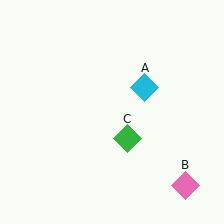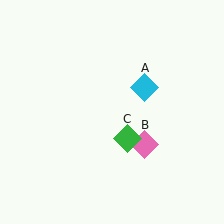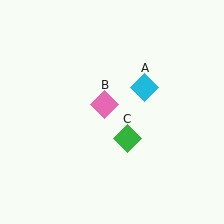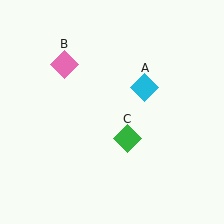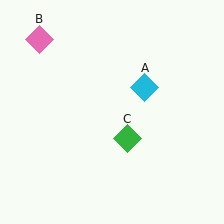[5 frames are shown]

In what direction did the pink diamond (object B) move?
The pink diamond (object B) moved up and to the left.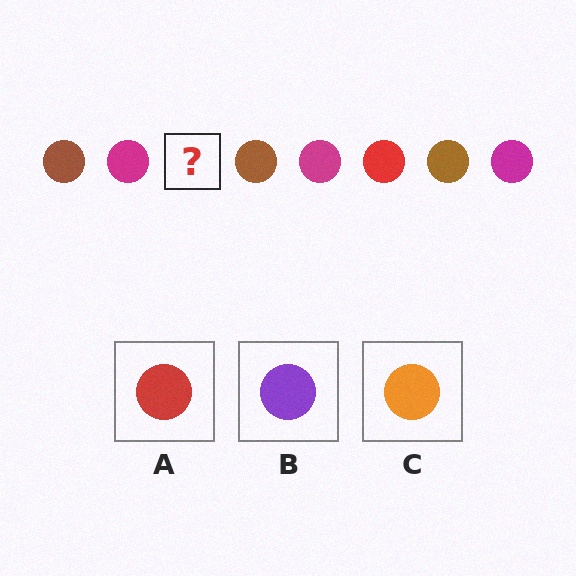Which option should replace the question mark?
Option A.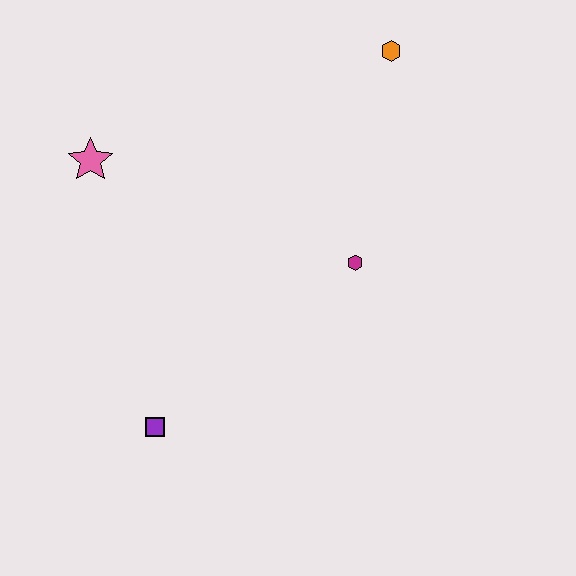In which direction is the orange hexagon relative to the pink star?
The orange hexagon is to the right of the pink star.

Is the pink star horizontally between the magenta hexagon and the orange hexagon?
No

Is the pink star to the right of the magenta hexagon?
No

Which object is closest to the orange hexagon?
The magenta hexagon is closest to the orange hexagon.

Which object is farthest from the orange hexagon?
The purple square is farthest from the orange hexagon.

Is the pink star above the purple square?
Yes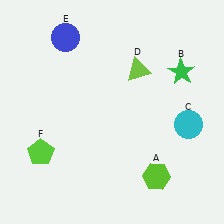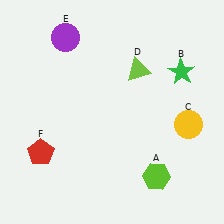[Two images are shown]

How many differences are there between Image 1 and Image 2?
There are 3 differences between the two images.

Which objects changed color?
C changed from cyan to yellow. E changed from blue to purple. F changed from lime to red.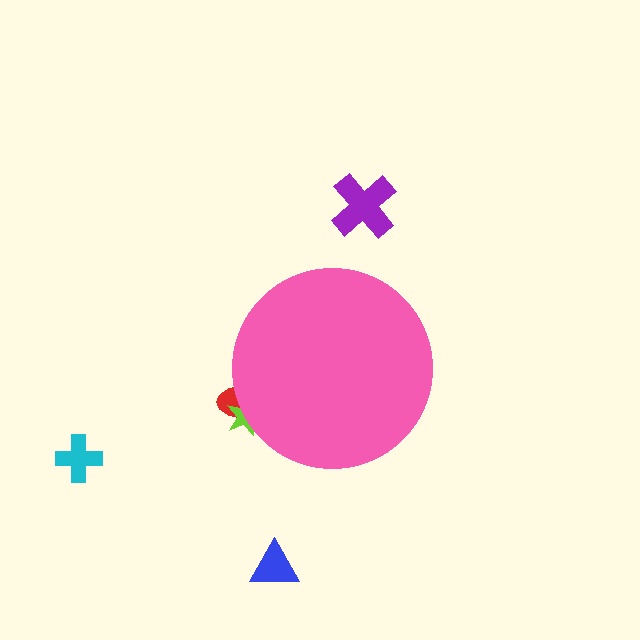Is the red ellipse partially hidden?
Yes, the red ellipse is partially hidden behind the pink circle.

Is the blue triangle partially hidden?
No, the blue triangle is fully visible.